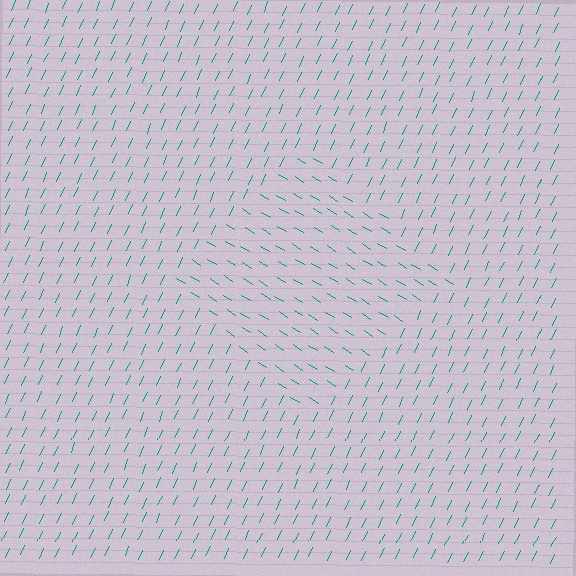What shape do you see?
I see a diamond.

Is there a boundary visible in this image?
Yes, there is a texture boundary formed by a change in line orientation.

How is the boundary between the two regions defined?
The boundary is defined purely by a change in line orientation (approximately 82 degrees difference). All lines are the same color and thickness.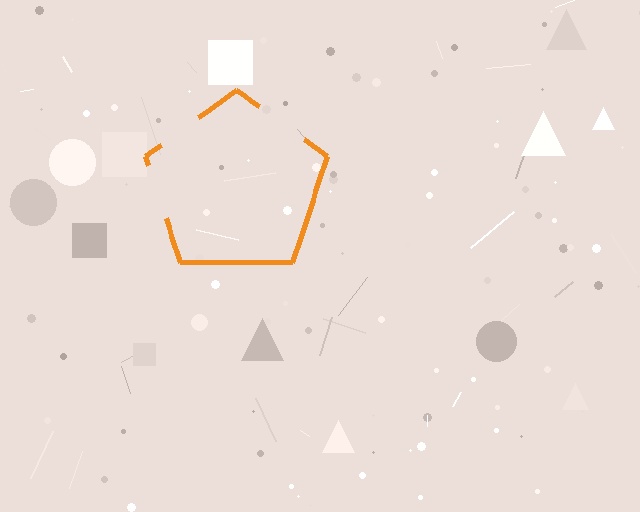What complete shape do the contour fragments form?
The contour fragments form a pentagon.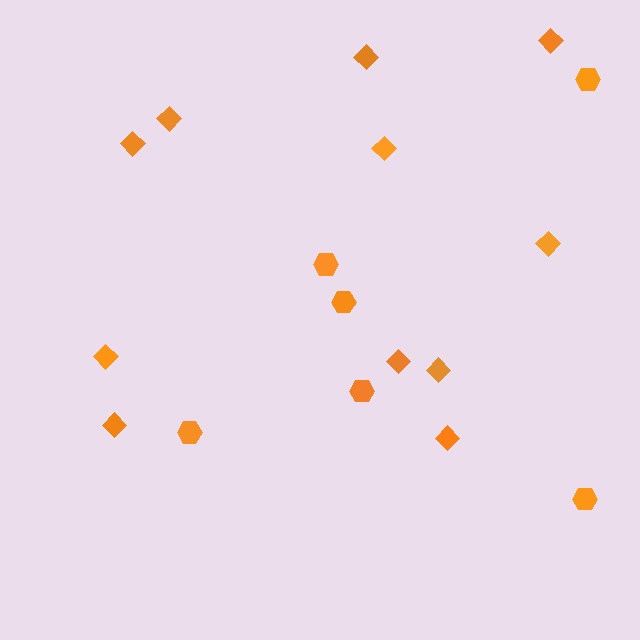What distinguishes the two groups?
There are 2 groups: one group of hexagons (6) and one group of diamonds (11).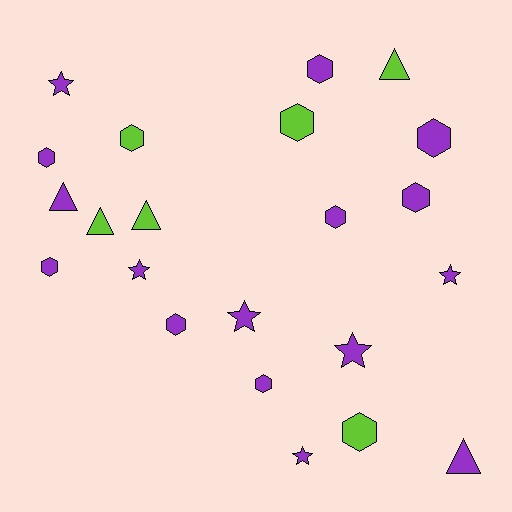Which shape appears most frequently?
Hexagon, with 11 objects.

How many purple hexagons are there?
There are 8 purple hexagons.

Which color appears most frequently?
Purple, with 16 objects.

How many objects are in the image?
There are 22 objects.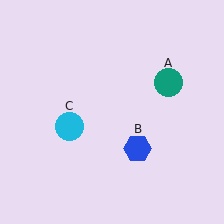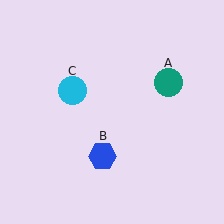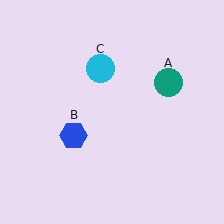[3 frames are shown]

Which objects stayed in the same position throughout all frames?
Teal circle (object A) remained stationary.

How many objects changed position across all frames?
2 objects changed position: blue hexagon (object B), cyan circle (object C).